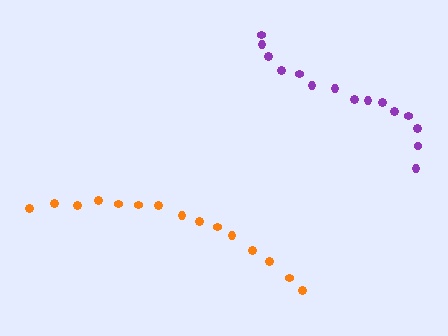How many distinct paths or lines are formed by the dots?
There are 2 distinct paths.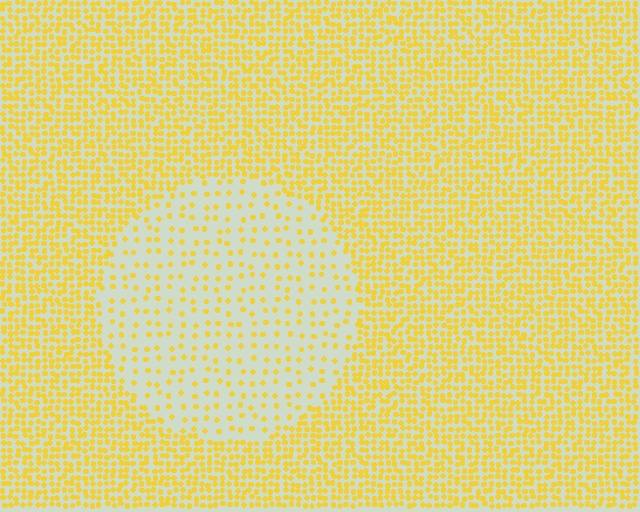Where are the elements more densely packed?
The elements are more densely packed outside the circle boundary.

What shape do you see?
I see a circle.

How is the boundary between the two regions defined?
The boundary is defined by a change in element density (approximately 2.9x ratio). All elements are the same color, size, and shape.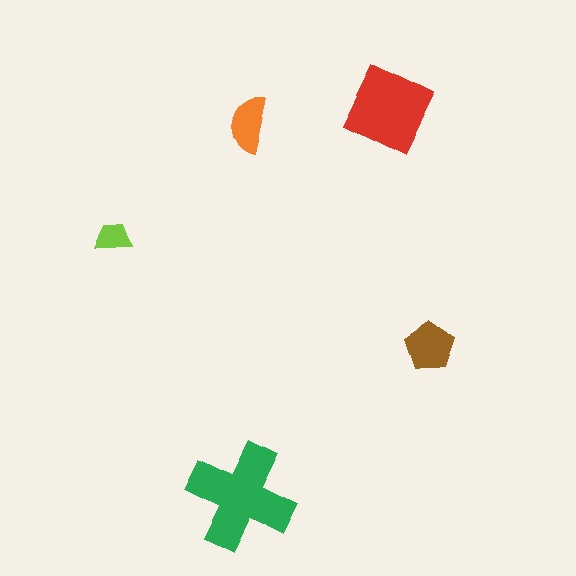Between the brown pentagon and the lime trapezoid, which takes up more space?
The brown pentagon.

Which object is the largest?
The green cross.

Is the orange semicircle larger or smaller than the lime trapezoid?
Larger.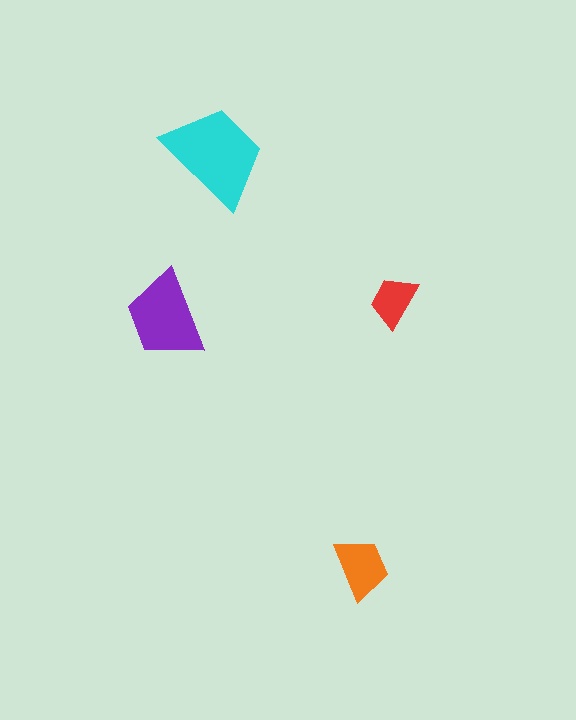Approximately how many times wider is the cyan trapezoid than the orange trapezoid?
About 1.5 times wider.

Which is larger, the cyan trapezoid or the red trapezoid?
The cyan one.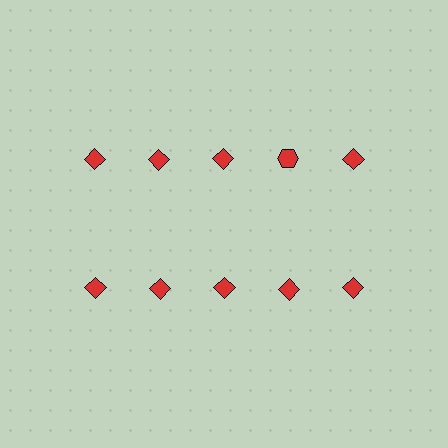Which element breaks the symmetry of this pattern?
The red hexagon in the top row, second from right column breaks the symmetry. All other shapes are red diamonds.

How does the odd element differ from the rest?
It has a different shape: hexagon instead of diamond.